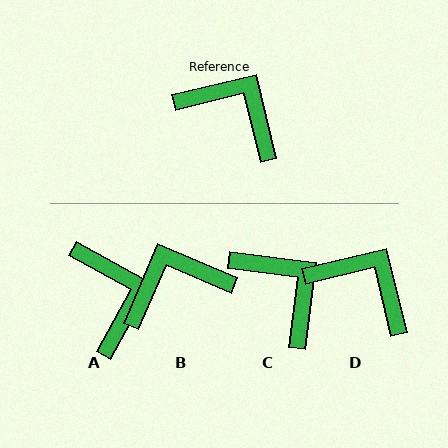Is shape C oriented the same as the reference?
No, it is off by about 21 degrees.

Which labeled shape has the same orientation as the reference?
D.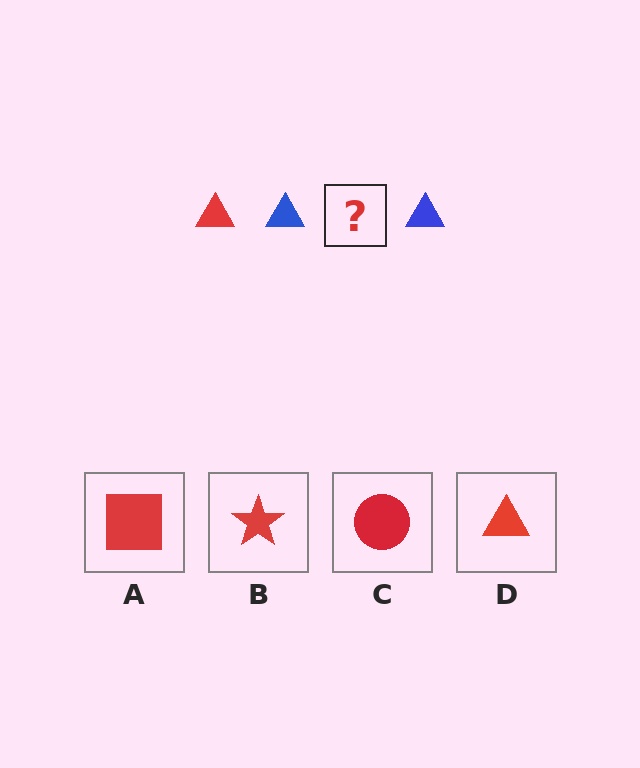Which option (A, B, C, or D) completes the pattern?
D.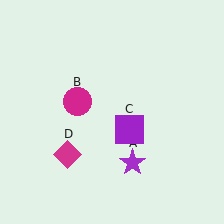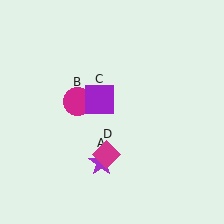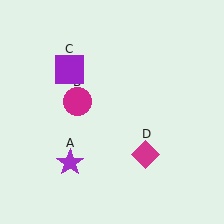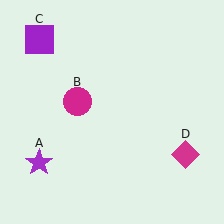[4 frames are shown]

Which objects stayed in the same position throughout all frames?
Magenta circle (object B) remained stationary.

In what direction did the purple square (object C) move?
The purple square (object C) moved up and to the left.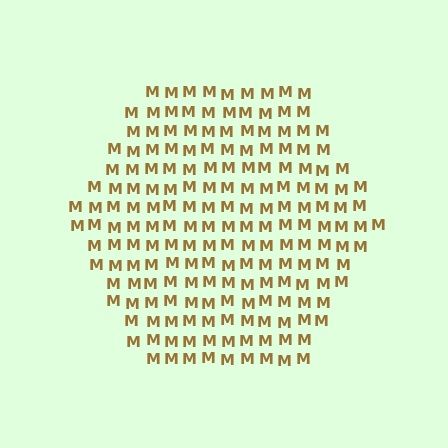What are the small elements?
The small elements are letter M's.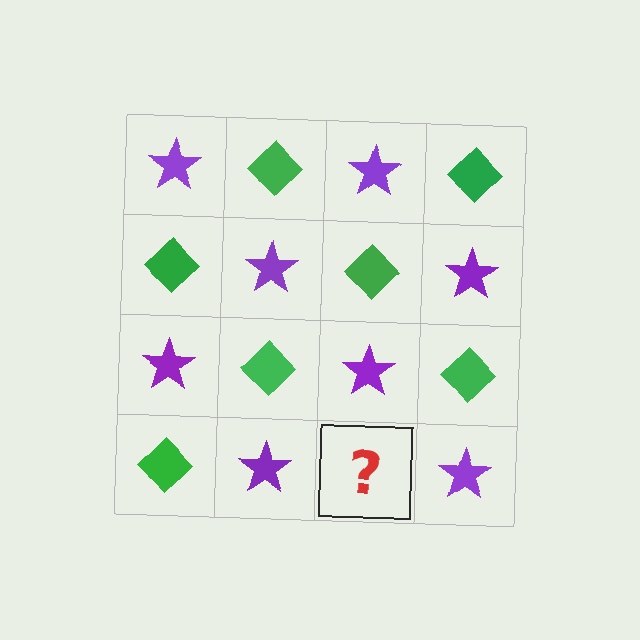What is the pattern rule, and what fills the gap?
The rule is that it alternates purple star and green diamond in a checkerboard pattern. The gap should be filled with a green diamond.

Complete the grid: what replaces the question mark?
The question mark should be replaced with a green diamond.